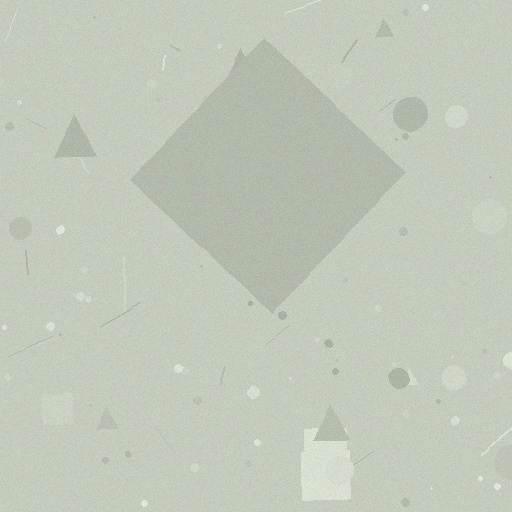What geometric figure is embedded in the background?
A diamond is embedded in the background.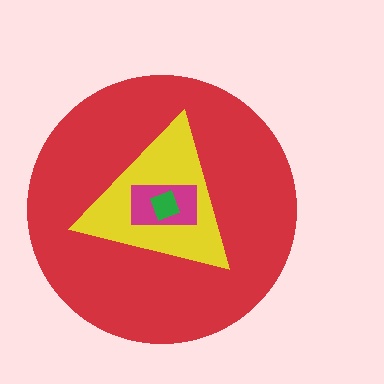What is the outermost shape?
The red circle.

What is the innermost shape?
The green diamond.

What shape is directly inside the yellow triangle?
The magenta rectangle.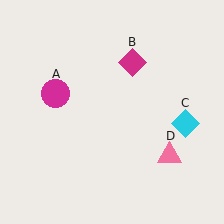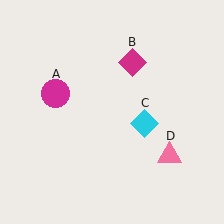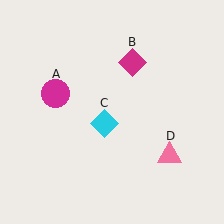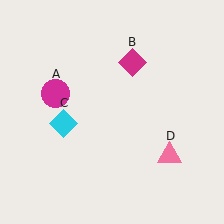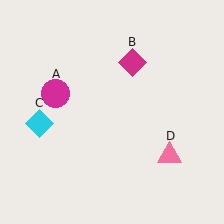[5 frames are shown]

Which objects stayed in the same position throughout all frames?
Magenta circle (object A) and magenta diamond (object B) and pink triangle (object D) remained stationary.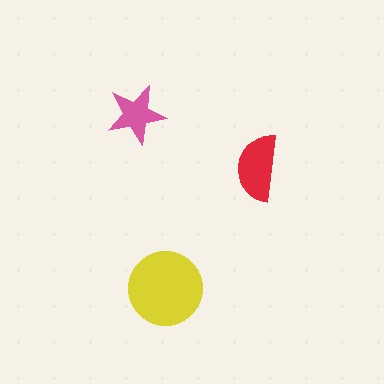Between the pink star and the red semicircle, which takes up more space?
The red semicircle.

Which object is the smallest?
The pink star.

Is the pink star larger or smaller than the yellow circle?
Smaller.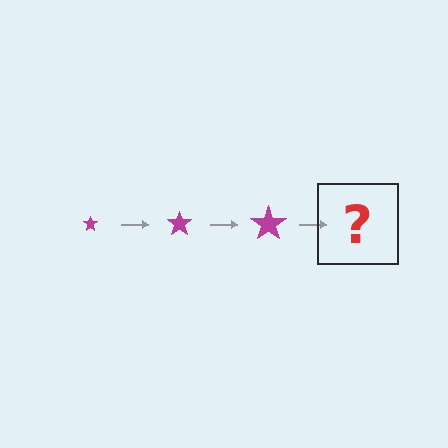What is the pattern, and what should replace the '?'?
The pattern is that the star gets progressively larger each step. The '?' should be a magenta star, larger than the previous one.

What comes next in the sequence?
The next element should be a magenta star, larger than the previous one.